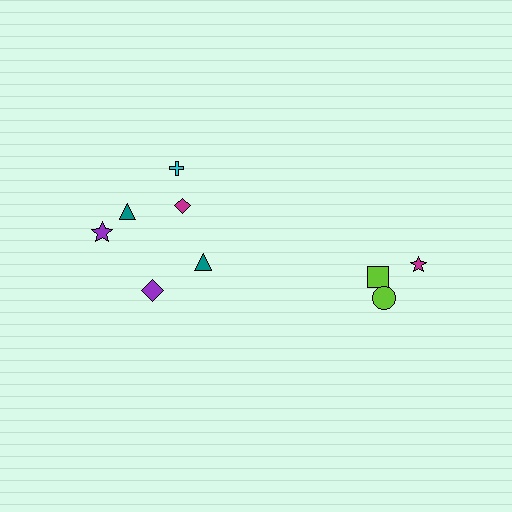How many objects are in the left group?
There are 6 objects.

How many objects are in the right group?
There are 3 objects.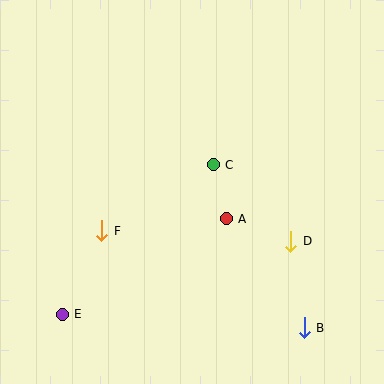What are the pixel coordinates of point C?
Point C is at (213, 165).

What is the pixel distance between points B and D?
The distance between B and D is 88 pixels.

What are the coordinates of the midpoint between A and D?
The midpoint between A and D is at (259, 230).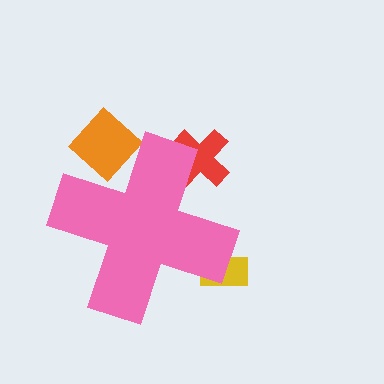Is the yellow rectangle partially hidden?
Yes, the yellow rectangle is partially hidden behind the pink cross.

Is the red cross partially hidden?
Yes, the red cross is partially hidden behind the pink cross.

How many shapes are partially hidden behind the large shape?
3 shapes are partially hidden.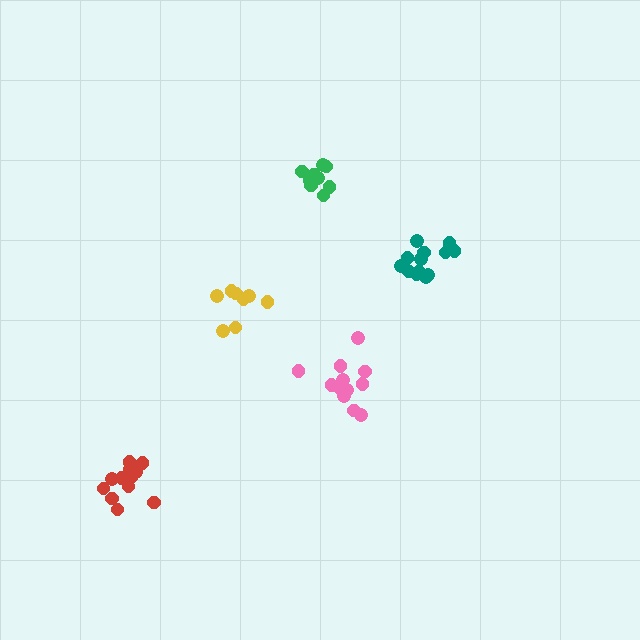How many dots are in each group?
Group 1: 12 dots, Group 2: 13 dots, Group 3: 12 dots, Group 4: 9 dots, Group 5: 9 dots (55 total).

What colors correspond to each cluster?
The clusters are colored: pink, teal, red, yellow, green.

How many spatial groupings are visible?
There are 5 spatial groupings.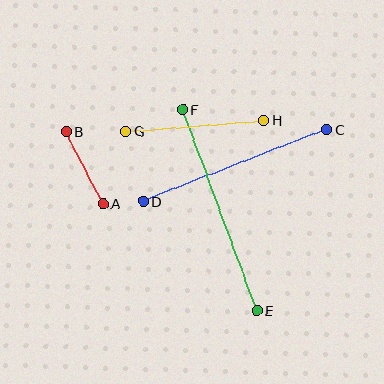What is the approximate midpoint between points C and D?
The midpoint is at approximately (235, 165) pixels.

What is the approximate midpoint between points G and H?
The midpoint is at approximately (195, 126) pixels.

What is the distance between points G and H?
The distance is approximately 139 pixels.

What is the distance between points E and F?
The distance is approximately 215 pixels.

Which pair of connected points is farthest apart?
Points E and F are farthest apart.